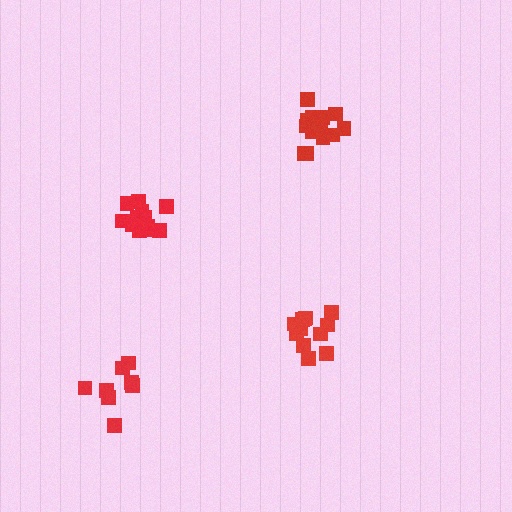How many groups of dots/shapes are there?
There are 4 groups.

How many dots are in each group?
Group 1: 12 dots, Group 2: 13 dots, Group 3: 14 dots, Group 4: 9 dots (48 total).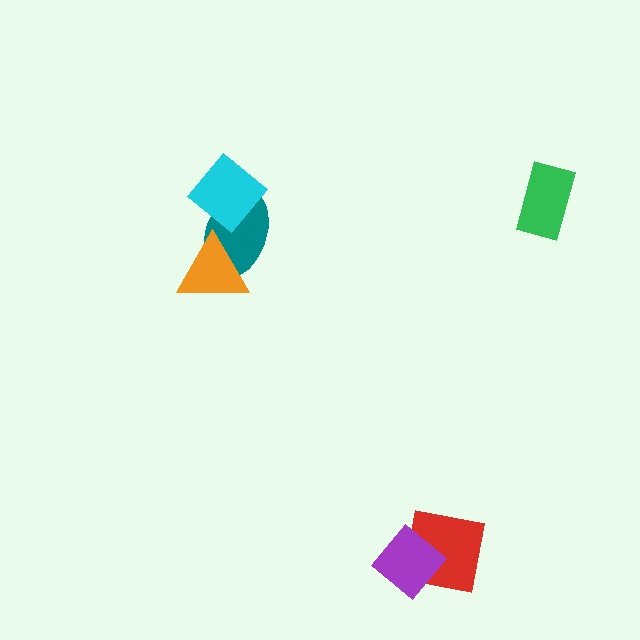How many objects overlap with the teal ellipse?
2 objects overlap with the teal ellipse.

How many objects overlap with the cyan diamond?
1 object overlaps with the cyan diamond.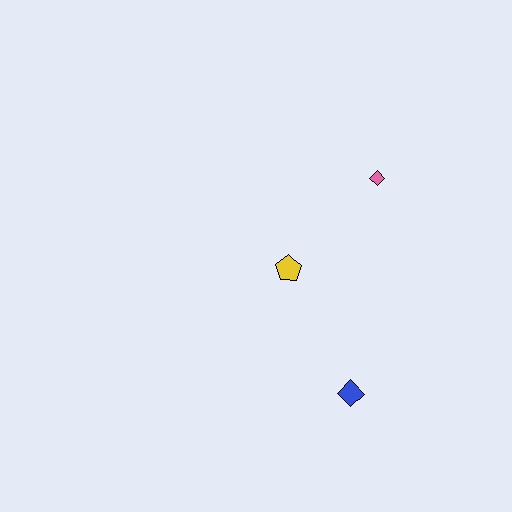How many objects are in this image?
There are 3 objects.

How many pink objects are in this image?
There is 1 pink object.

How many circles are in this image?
There are no circles.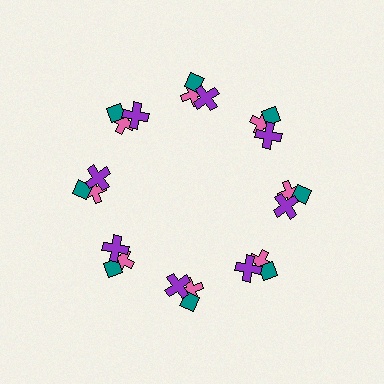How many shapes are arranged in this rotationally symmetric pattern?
There are 24 shapes, arranged in 8 groups of 3.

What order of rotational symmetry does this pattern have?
This pattern has 8-fold rotational symmetry.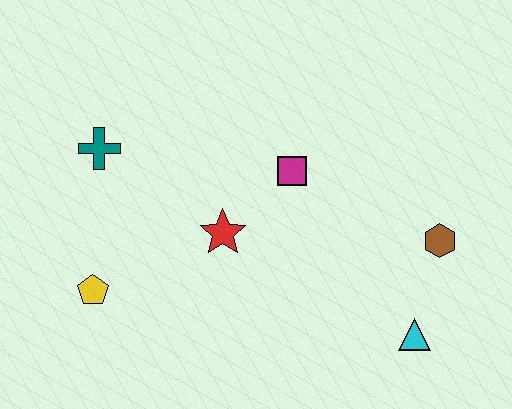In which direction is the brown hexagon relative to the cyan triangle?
The brown hexagon is above the cyan triangle.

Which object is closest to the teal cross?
The yellow pentagon is closest to the teal cross.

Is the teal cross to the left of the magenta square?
Yes